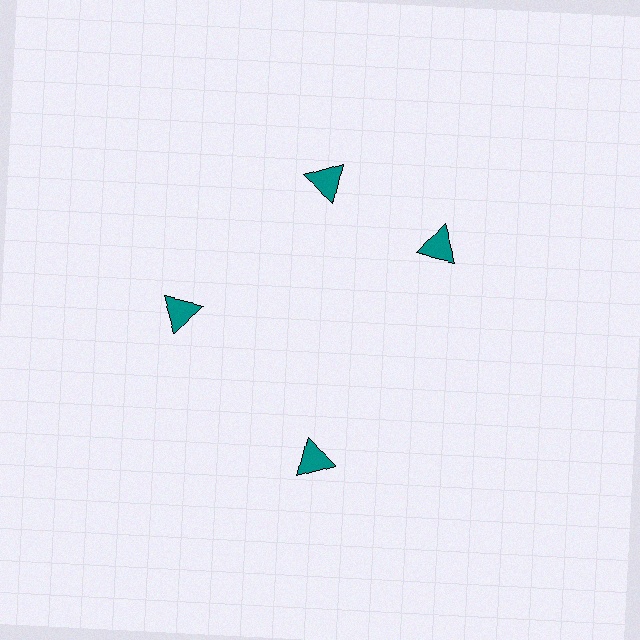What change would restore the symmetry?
The symmetry would be restored by rotating it back into even spacing with its neighbors so that all 4 triangles sit at equal angles and equal distance from the center.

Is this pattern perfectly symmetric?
No. The 4 teal triangles are arranged in a ring, but one element near the 3 o'clock position is rotated out of alignment along the ring, breaking the 4-fold rotational symmetry.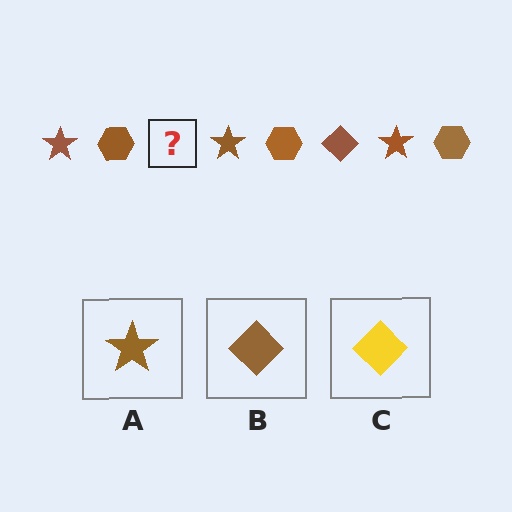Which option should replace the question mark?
Option B.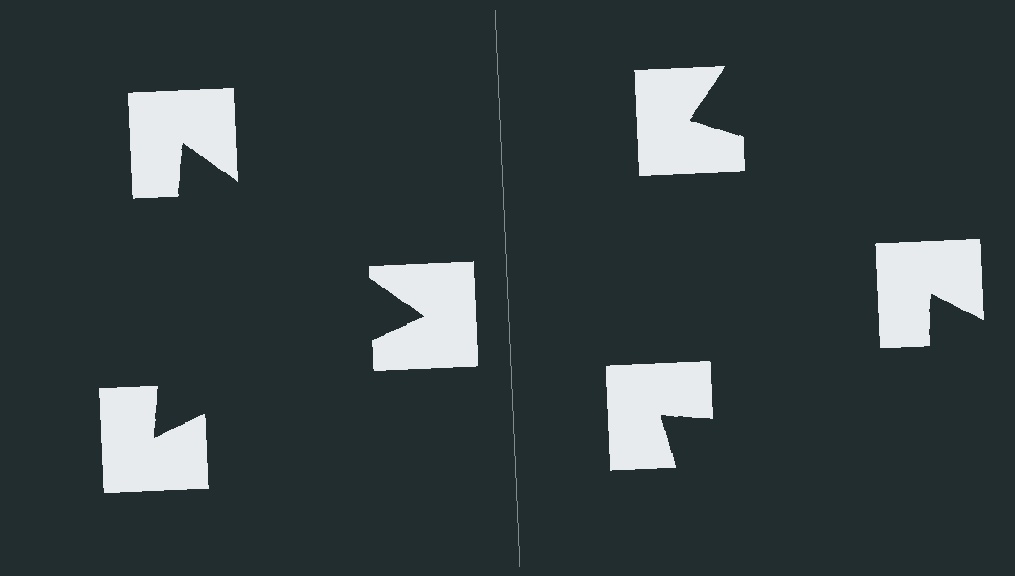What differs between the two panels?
The notched squares are positioned identically on both sides; only the wedge orientations differ. On the left they align to a triangle; on the right they are misaligned.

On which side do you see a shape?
An illusory triangle appears on the left side. On the right side the wedge cuts are rotated, so no coherent shape forms.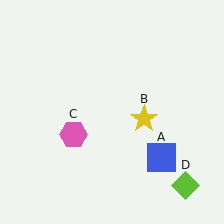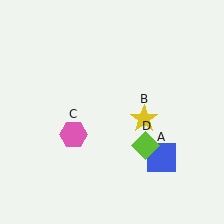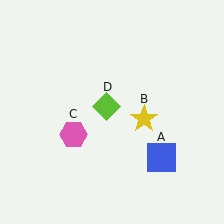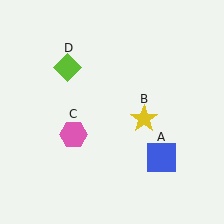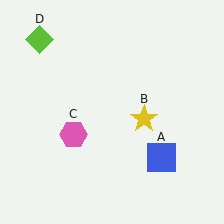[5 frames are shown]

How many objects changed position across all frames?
1 object changed position: lime diamond (object D).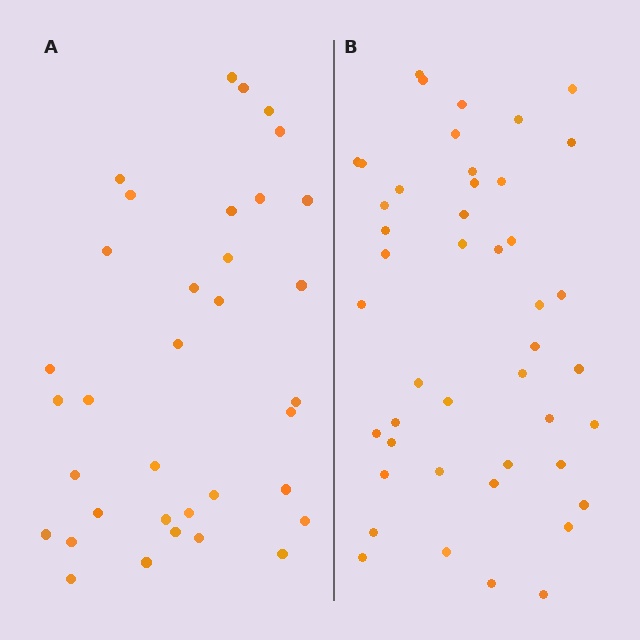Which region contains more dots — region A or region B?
Region B (the right region) has more dots.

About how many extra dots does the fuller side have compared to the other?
Region B has roughly 10 or so more dots than region A.